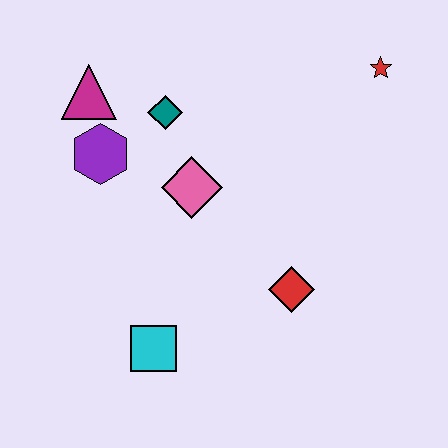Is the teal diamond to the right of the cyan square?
Yes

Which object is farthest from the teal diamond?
The cyan square is farthest from the teal diamond.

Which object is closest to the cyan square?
The red diamond is closest to the cyan square.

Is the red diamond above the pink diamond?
No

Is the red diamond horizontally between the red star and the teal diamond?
Yes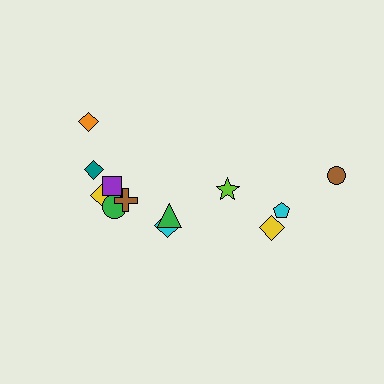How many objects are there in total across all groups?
There are 12 objects.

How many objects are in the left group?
There are 8 objects.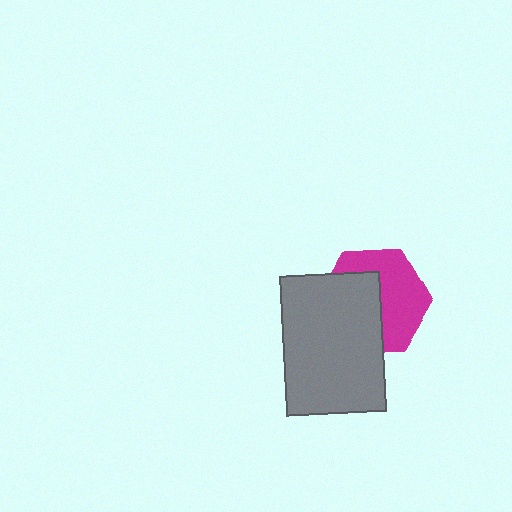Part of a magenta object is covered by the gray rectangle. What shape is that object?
It is a hexagon.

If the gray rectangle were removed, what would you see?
You would see the complete magenta hexagon.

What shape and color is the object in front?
The object in front is a gray rectangle.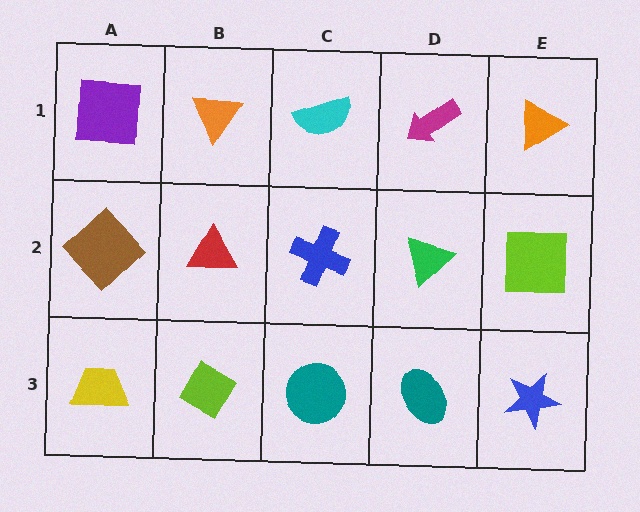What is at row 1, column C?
A cyan semicircle.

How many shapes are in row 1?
5 shapes.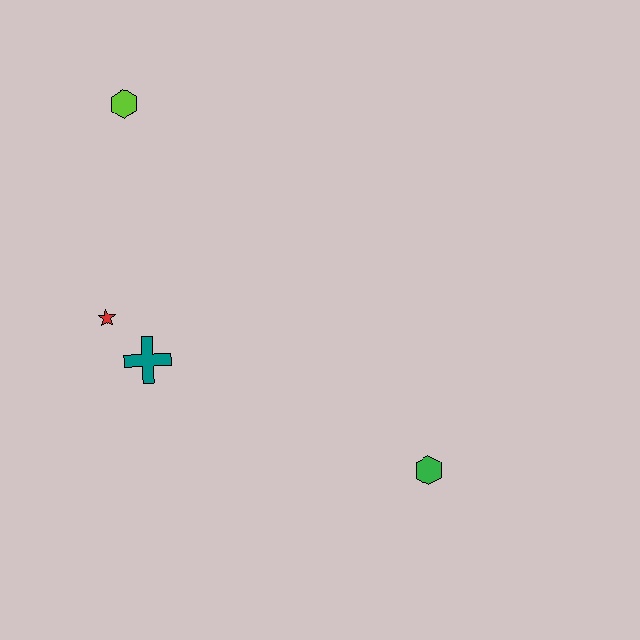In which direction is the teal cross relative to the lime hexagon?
The teal cross is below the lime hexagon.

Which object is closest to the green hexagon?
The teal cross is closest to the green hexagon.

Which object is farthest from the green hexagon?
The lime hexagon is farthest from the green hexagon.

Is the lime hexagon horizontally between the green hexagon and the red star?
Yes